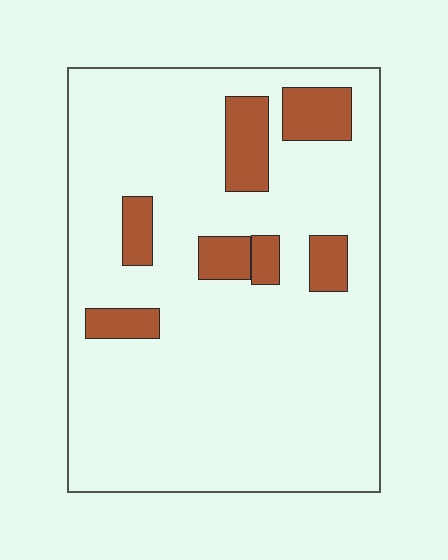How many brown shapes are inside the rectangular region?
7.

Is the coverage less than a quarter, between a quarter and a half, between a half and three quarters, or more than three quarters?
Less than a quarter.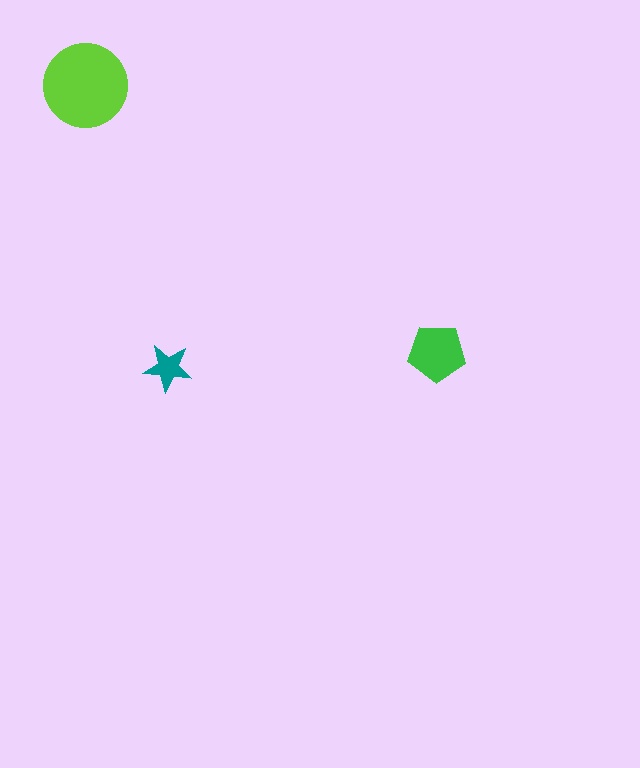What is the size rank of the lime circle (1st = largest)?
1st.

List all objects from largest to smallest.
The lime circle, the green pentagon, the teal star.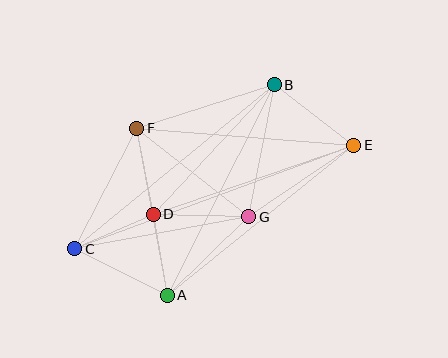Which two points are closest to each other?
Points A and D are closest to each other.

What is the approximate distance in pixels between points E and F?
The distance between E and F is approximately 218 pixels.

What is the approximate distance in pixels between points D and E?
The distance between D and E is approximately 212 pixels.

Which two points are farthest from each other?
Points C and E are farthest from each other.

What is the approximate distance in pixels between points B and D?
The distance between B and D is approximately 177 pixels.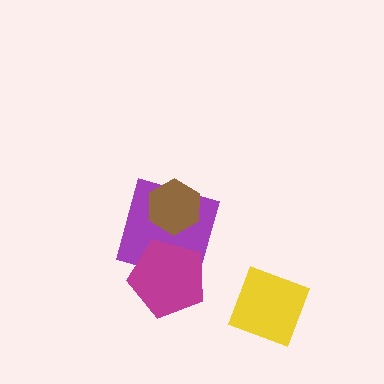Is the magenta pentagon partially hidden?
No, no other shape covers it.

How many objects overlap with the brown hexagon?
1 object overlaps with the brown hexagon.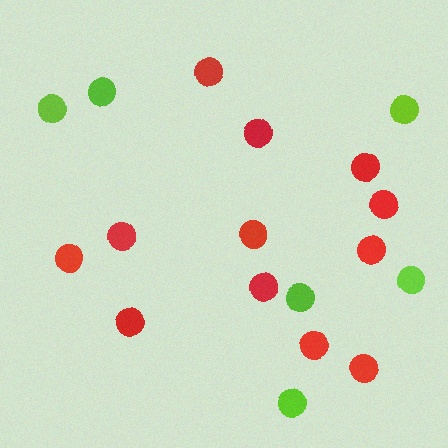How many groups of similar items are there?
There are 2 groups: one group of red circles (12) and one group of lime circles (6).